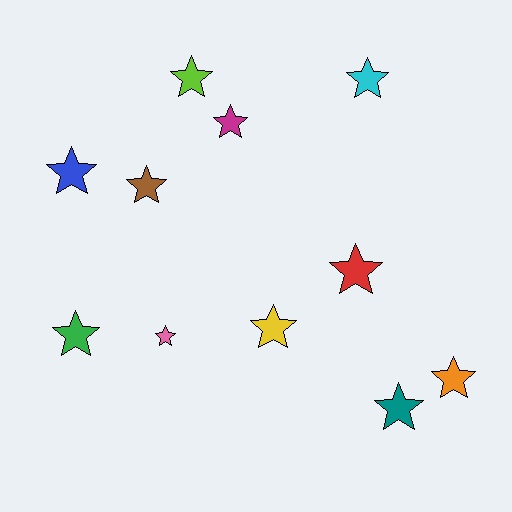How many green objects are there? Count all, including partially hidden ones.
There is 1 green object.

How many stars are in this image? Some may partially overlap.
There are 11 stars.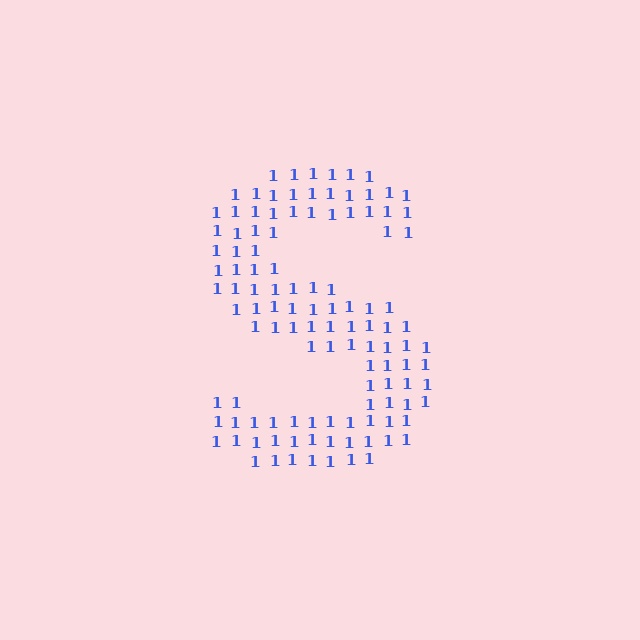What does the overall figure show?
The overall figure shows the letter S.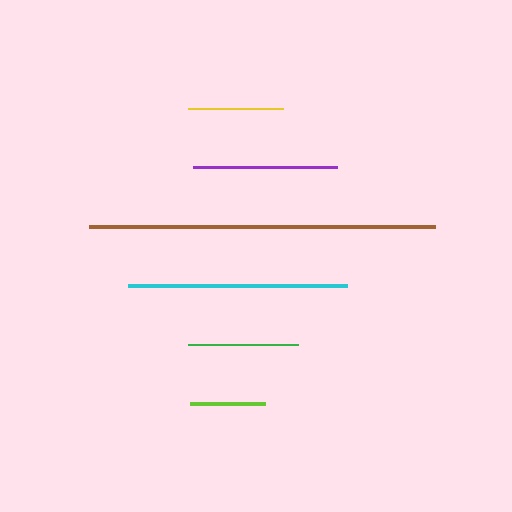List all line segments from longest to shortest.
From longest to shortest: brown, cyan, purple, green, yellow, lime.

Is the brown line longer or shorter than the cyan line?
The brown line is longer than the cyan line.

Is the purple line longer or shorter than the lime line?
The purple line is longer than the lime line.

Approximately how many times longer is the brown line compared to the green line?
The brown line is approximately 3.1 times the length of the green line.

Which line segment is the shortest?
The lime line is the shortest at approximately 76 pixels.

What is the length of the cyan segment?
The cyan segment is approximately 219 pixels long.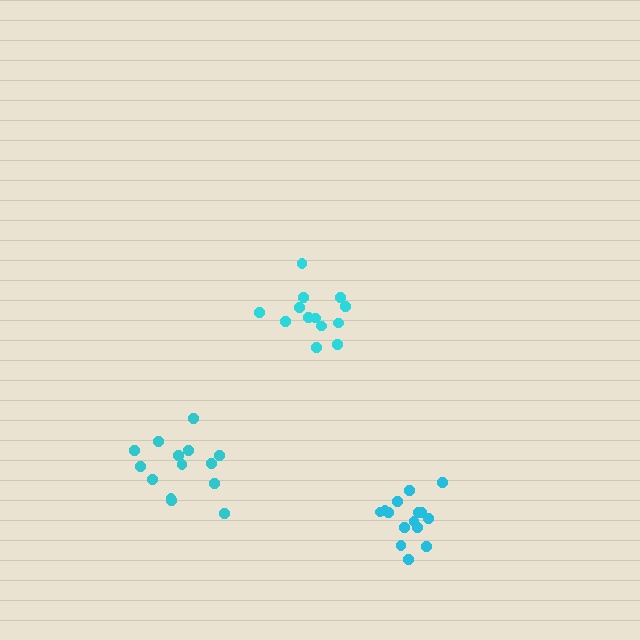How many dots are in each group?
Group 1: 13 dots, Group 2: 15 dots, Group 3: 14 dots (42 total).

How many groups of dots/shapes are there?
There are 3 groups.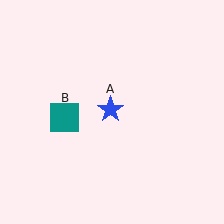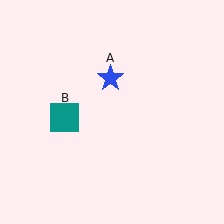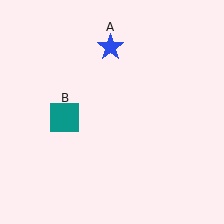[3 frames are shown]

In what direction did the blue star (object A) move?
The blue star (object A) moved up.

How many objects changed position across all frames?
1 object changed position: blue star (object A).